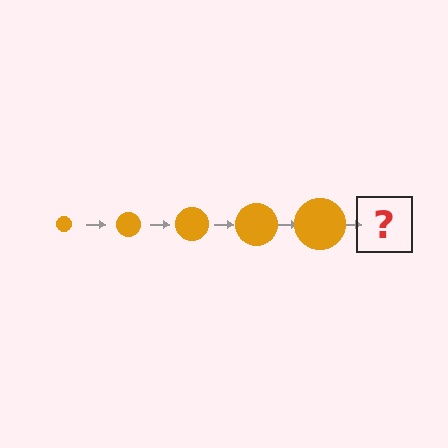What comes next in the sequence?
The next element should be an orange circle, larger than the previous one.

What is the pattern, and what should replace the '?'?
The pattern is that the circle gets progressively larger each step. The '?' should be an orange circle, larger than the previous one.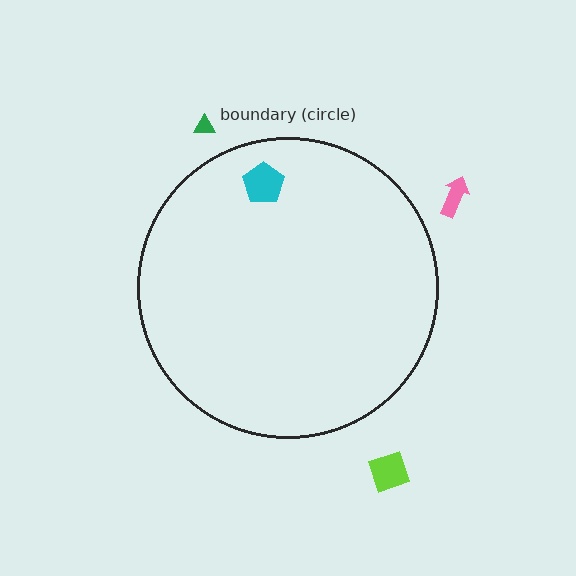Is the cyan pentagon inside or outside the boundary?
Inside.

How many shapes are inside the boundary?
1 inside, 3 outside.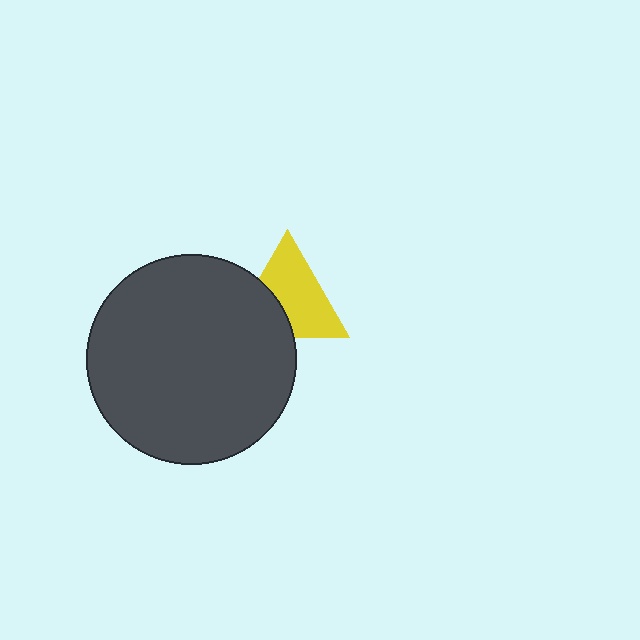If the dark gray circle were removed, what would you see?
You would see the complete yellow triangle.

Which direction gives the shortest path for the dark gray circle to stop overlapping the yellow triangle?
Moving toward the lower-left gives the shortest separation.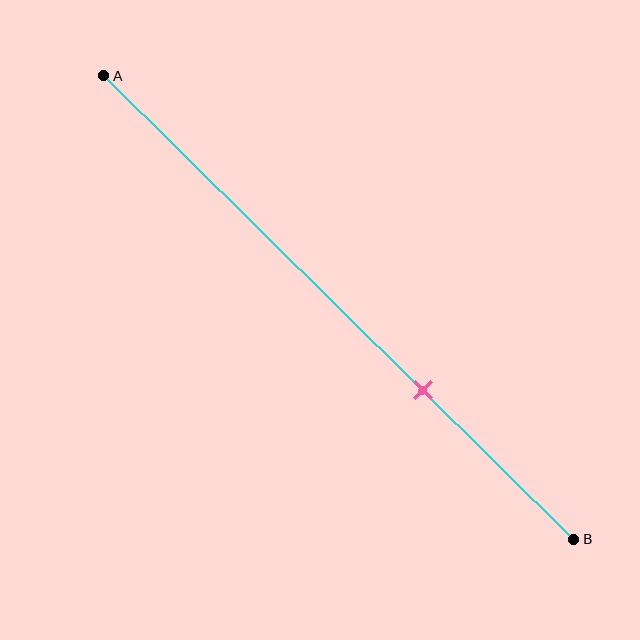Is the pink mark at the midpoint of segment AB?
No, the mark is at about 70% from A, not at the 50% midpoint.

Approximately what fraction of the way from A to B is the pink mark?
The pink mark is approximately 70% of the way from A to B.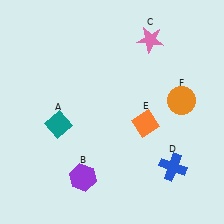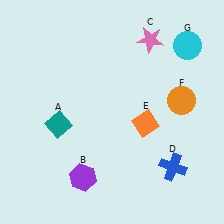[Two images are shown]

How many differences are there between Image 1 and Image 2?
There is 1 difference between the two images.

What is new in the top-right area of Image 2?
A cyan circle (G) was added in the top-right area of Image 2.